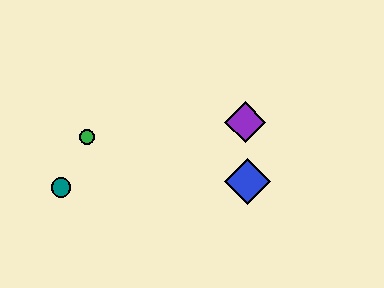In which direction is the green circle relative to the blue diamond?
The green circle is to the left of the blue diamond.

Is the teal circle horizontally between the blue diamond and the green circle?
No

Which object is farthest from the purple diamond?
The teal circle is farthest from the purple diamond.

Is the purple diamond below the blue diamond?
No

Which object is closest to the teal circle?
The green circle is closest to the teal circle.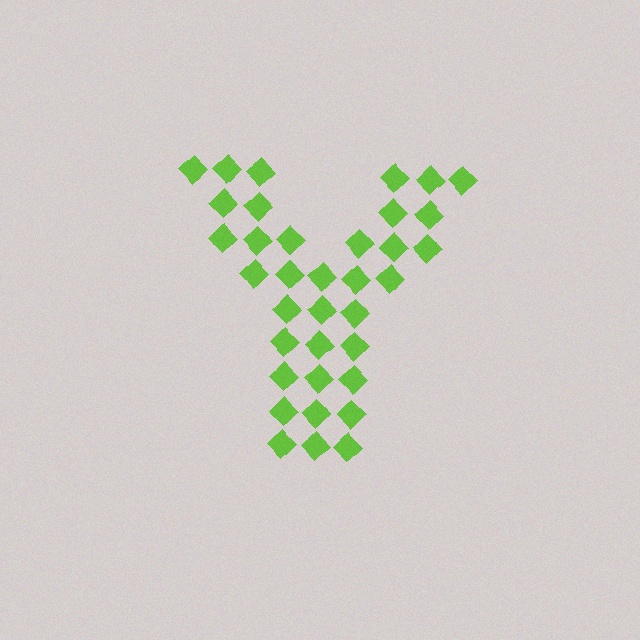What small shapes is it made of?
It is made of small diamonds.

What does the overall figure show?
The overall figure shows the letter Y.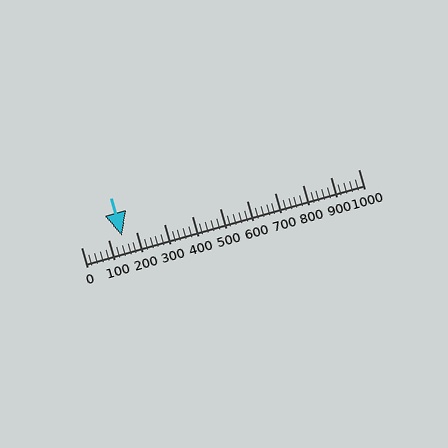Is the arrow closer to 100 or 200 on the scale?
The arrow is closer to 100.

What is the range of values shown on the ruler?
The ruler shows values from 0 to 1000.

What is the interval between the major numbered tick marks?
The major tick marks are spaced 100 units apart.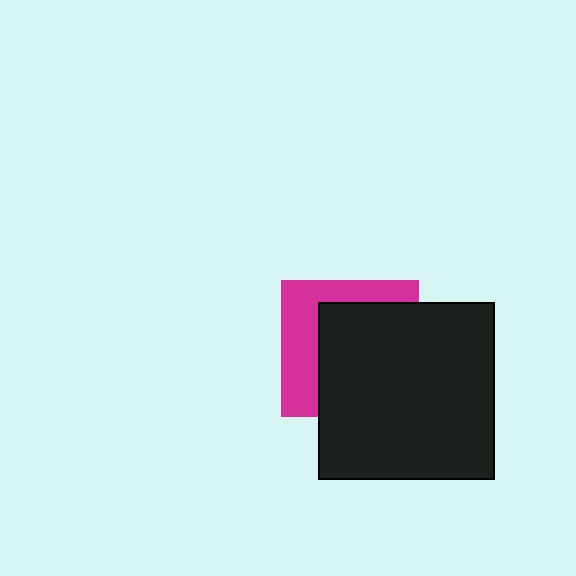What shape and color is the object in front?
The object in front is a black square.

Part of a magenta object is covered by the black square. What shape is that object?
It is a square.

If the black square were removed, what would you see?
You would see the complete magenta square.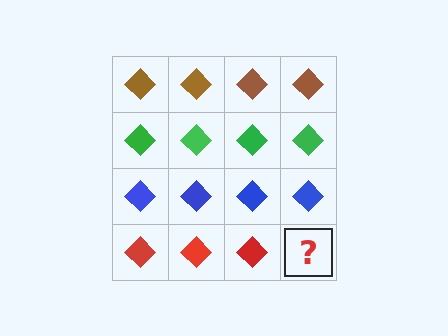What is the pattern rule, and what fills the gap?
The rule is that each row has a consistent color. The gap should be filled with a red diamond.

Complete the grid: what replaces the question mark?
The question mark should be replaced with a red diamond.